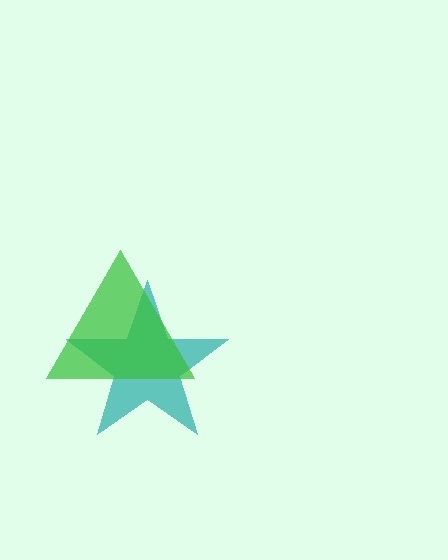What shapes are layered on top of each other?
The layered shapes are: a teal star, a green triangle.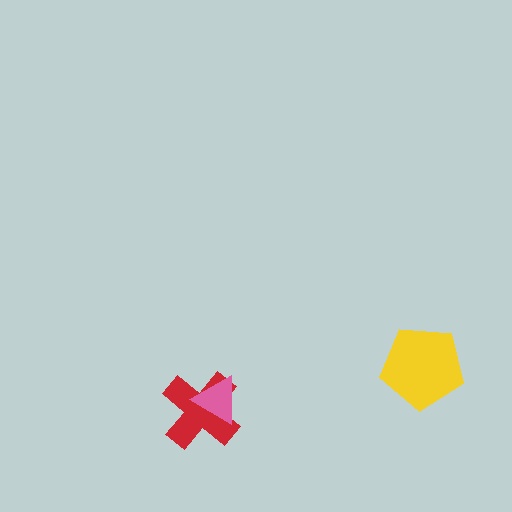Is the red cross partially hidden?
Yes, it is partially covered by another shape.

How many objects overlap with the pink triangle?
1 object overlaps with the pink triangle.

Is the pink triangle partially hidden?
No, no other shape covers it.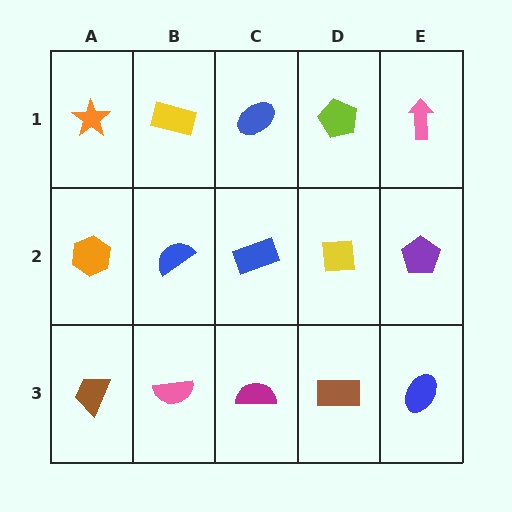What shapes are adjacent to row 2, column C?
A blue ellipse (row 1, column C), a magenta semicircle (row 3, column C), a blue semicircle (row 2, column B), a yellow square (row 2, column D).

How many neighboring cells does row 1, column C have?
3.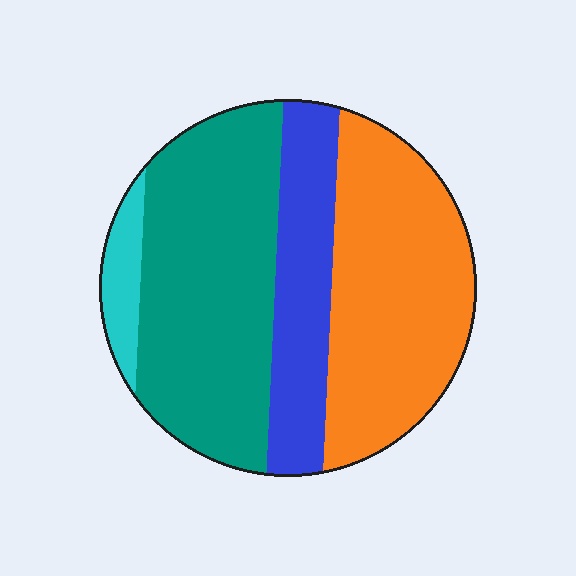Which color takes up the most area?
Teal, at roughly 40%.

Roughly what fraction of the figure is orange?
Orange covers about 35% of the figure.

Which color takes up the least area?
Cyan, at roughly 5%.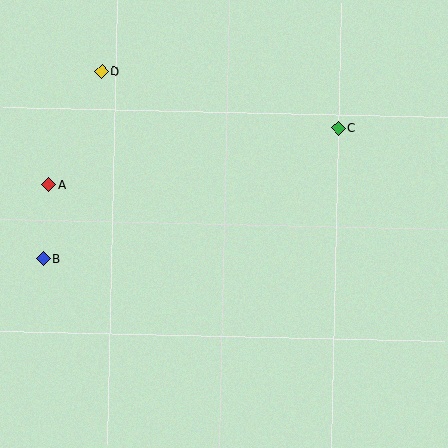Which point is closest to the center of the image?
Point C at (338, 128) is closest to the center.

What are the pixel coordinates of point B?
Point B is at (43, 259).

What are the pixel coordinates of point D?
Point D is at (102, 72).